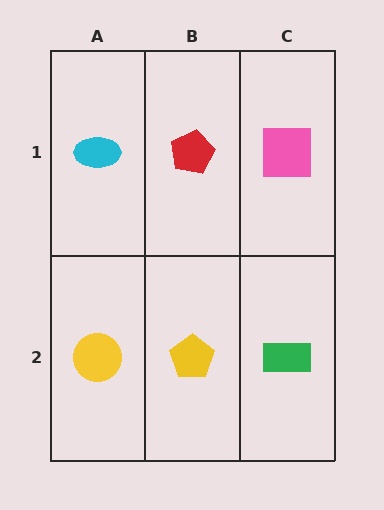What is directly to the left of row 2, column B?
A yellow circle.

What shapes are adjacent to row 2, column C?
A pink square (row 1, column C), a yellow pentagon (row 2, column B).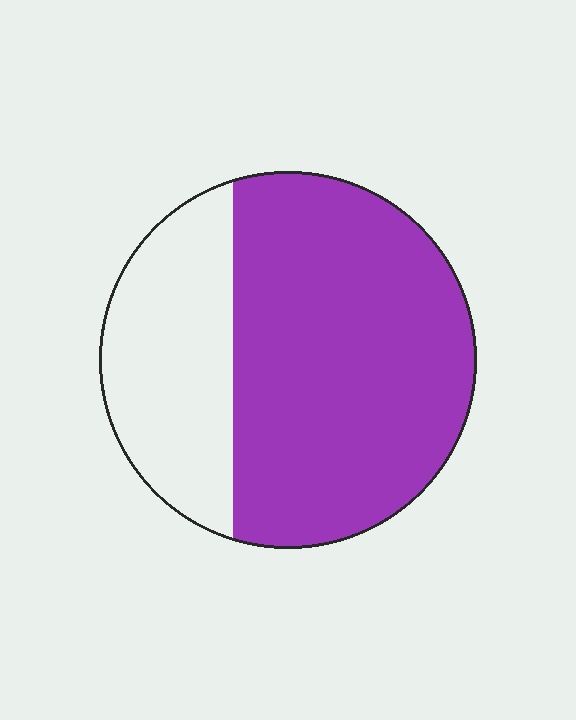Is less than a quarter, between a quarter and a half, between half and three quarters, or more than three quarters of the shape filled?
Between half and three quarters.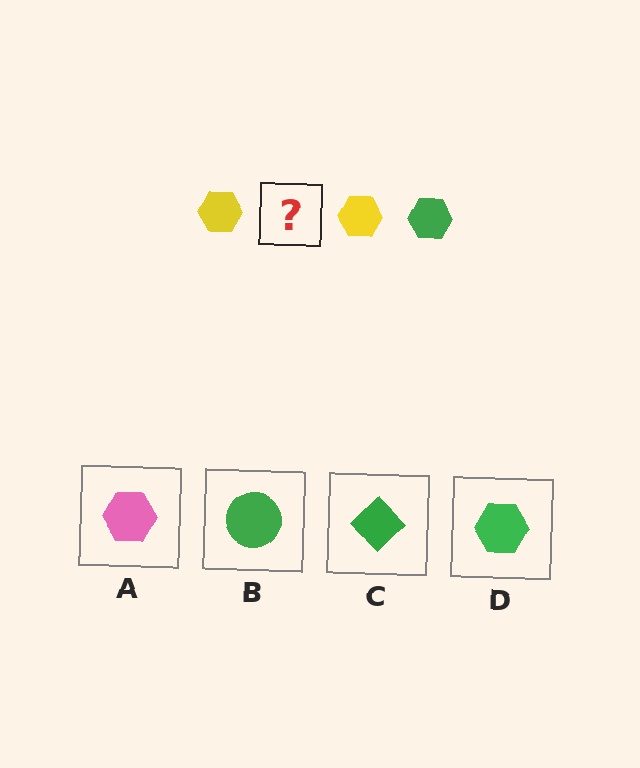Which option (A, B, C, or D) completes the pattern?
D.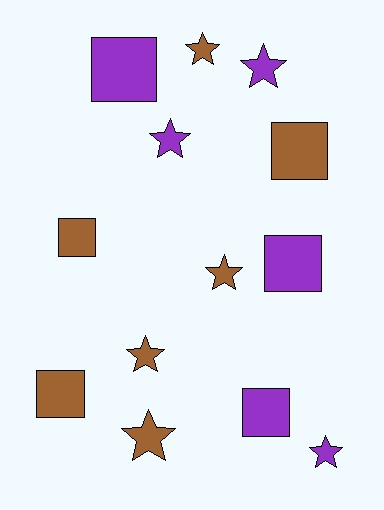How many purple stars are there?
There are 3 purple stars.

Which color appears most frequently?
Brown, with 7 objects.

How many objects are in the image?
There are 13 objects.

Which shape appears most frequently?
Star, with 7 objects.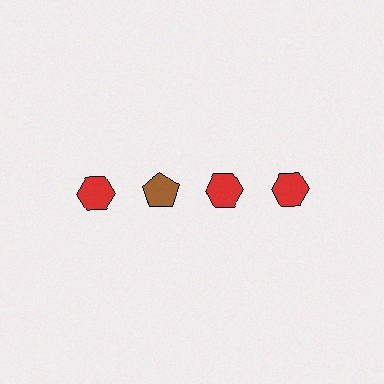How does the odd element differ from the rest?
It differs in both color (brown instead of red) and shape (pentagon instead of hexagon).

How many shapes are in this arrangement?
There are 4 shapes arranged in a grid pattern.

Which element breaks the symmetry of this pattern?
The brown pentagon in the top row, second from left column breaks the symmetry. All other shapes are red hexagons.